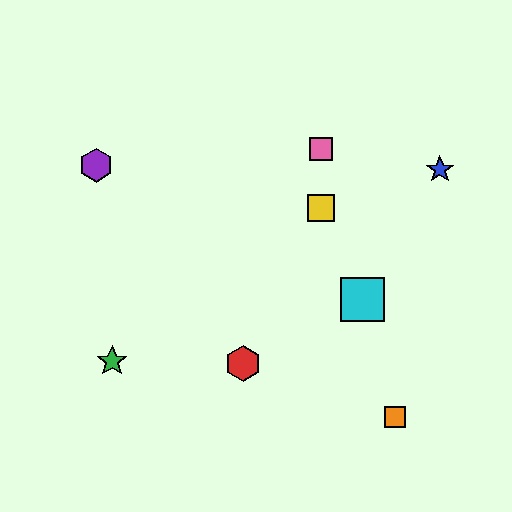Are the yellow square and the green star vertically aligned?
No, the yellow square is at x≈321 and the green star is at x≈112.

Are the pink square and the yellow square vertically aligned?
Yes, both are at x≈321.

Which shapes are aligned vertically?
The yellow square, the pink square are aligned vertically.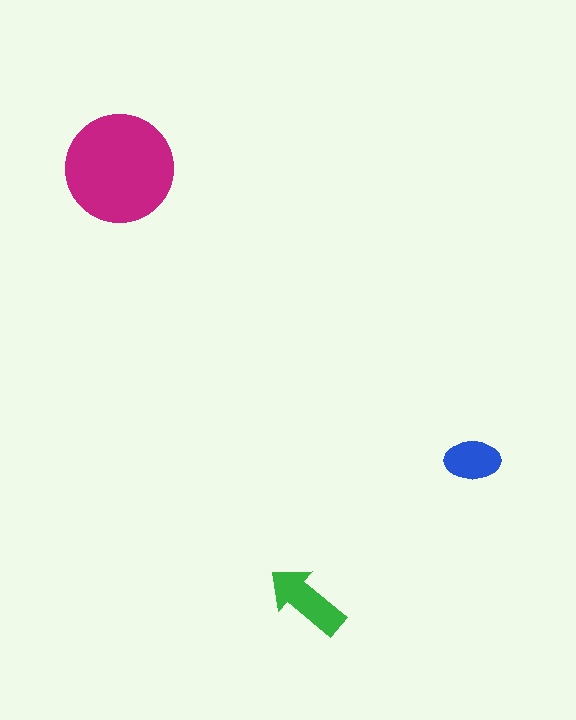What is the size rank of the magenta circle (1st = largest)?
1st.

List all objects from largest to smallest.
The magenta circle, the green arrow, the blue ellipse.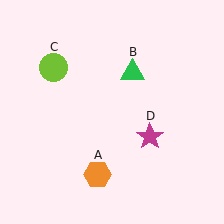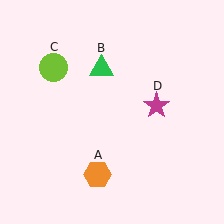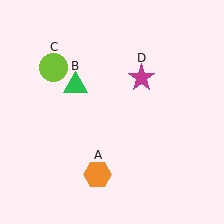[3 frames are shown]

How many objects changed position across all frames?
2 objects changed position: green triangle (object B), magenta star (object D).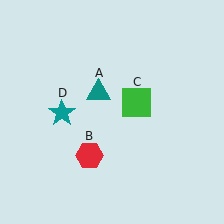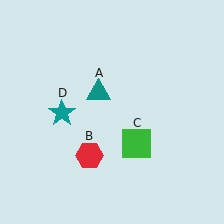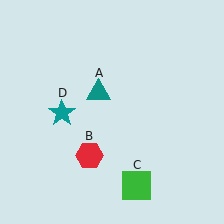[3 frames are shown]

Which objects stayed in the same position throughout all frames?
Teal triangle (object A) and red hexagon (object B) and teal star (object D) remained stationary.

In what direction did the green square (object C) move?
The green square (object C) moved down.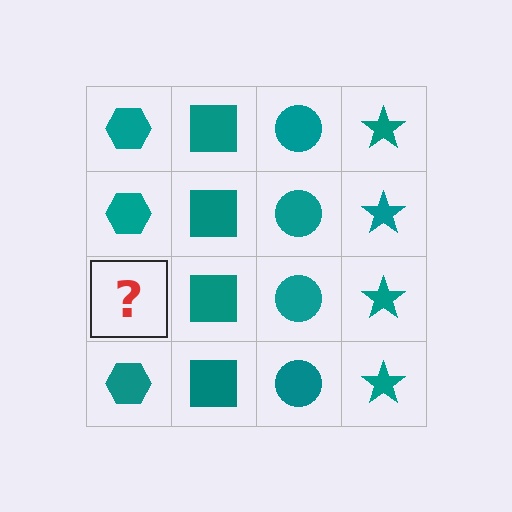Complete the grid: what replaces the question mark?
The question mark should be replaced with a teal hexagon.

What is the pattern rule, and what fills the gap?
The rule is that each column has a consistent shape. The gap should be filled with a teal hexagon.